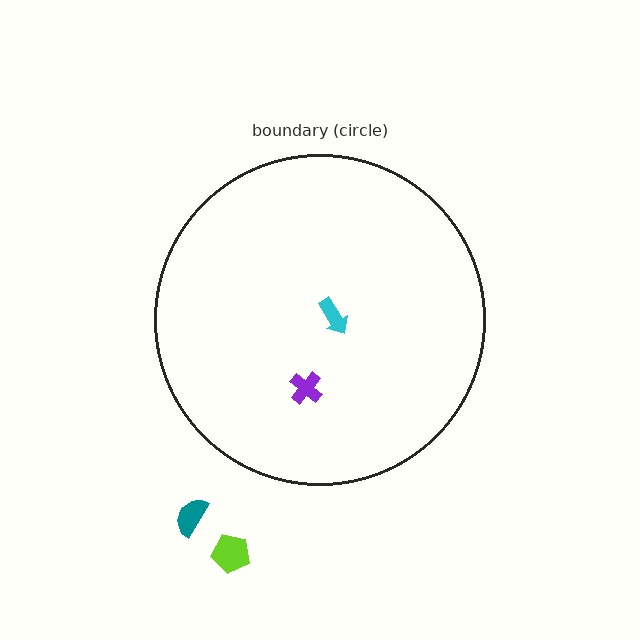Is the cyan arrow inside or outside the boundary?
Inside.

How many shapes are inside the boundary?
2 inside, 2 outside.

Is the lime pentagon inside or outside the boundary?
Outside.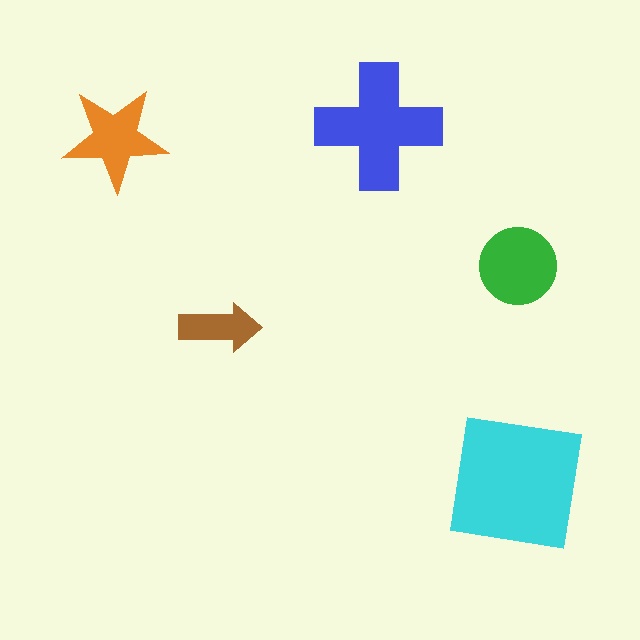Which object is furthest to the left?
The orange star is leftmost.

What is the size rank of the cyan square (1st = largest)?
1st.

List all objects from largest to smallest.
The cyan square, the blue cross, the green circle, the orange star, the brown arrow.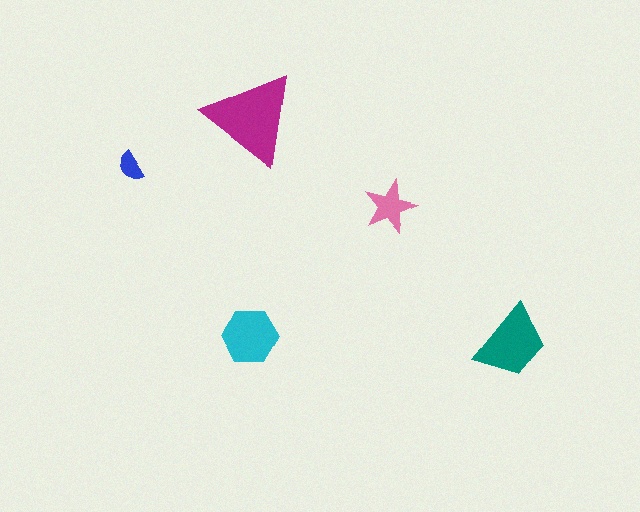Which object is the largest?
The magenta triangle.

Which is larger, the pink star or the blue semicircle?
The pink star.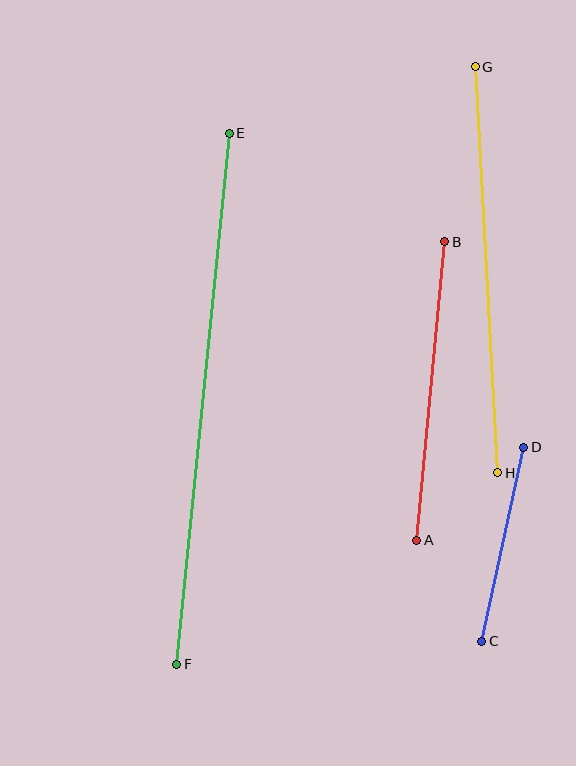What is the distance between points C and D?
The distance is approximately 199 pixels.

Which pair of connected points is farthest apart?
Points E and F are farthest apart.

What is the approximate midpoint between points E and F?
The midpoint is at approximately (203, 399) pixels.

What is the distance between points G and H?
The distance is approximately 407 pixels.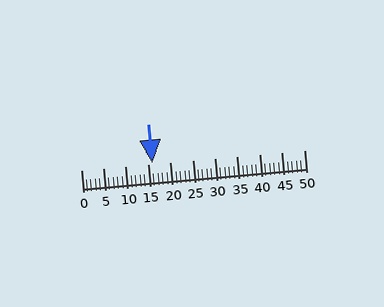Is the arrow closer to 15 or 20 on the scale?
The arrow is closer to 15.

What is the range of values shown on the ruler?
The ruler shows values from 0 to 50.